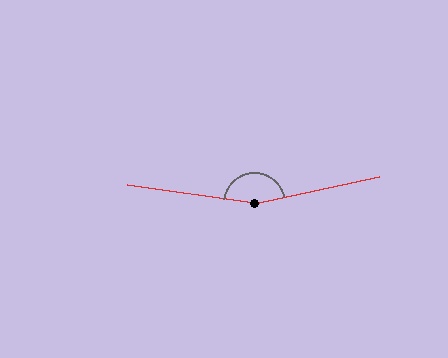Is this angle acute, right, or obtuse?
It is obtuse.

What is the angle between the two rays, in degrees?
Approximately 160 degrees.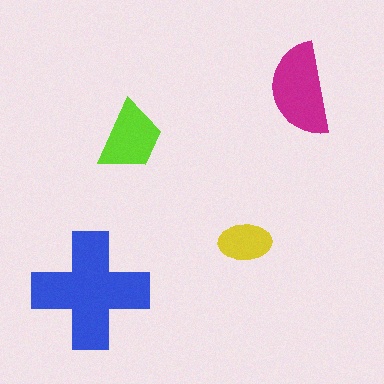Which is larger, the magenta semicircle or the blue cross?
The blue cross.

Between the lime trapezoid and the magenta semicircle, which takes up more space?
The magenta semicircle.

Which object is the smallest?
The yellow ellipse.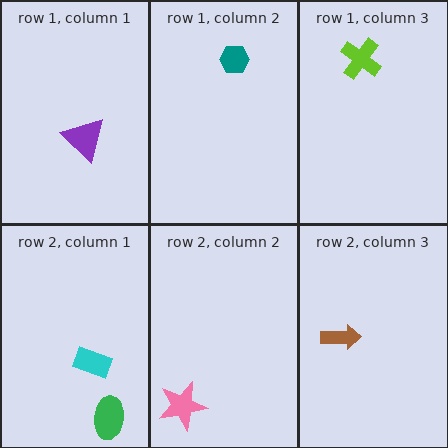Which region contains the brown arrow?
The row 2, column 3 region.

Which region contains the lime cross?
The row 1, column 3 region.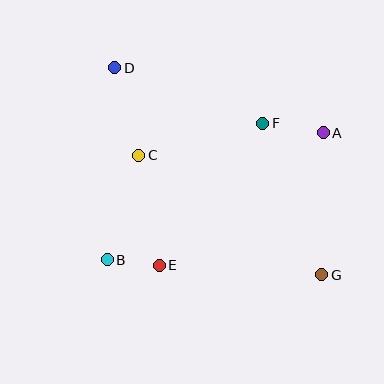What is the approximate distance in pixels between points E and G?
The distance between E and G is approximately 163 pixels.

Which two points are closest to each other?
Points B and E are closest to each other.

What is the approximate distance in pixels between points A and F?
The distance between A and F is approximately 61 pixels.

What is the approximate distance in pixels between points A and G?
The distance between A and G is approximately 142 pixels.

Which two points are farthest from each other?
Points D and G are farthest from each other.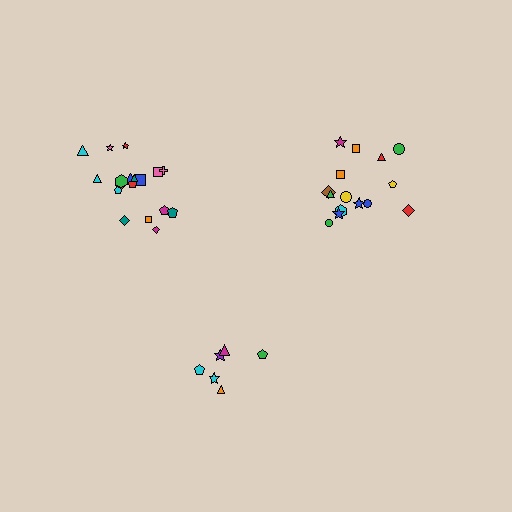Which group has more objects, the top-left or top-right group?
The top-left group.